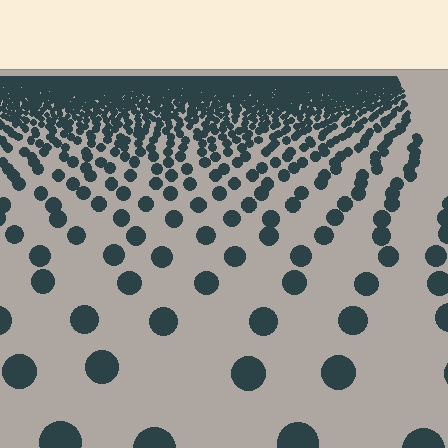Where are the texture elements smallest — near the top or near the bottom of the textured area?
Near the top.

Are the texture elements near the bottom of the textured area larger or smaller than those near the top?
Larger. Near the bottom, elements are closer to the viewer and appear at a bigger on-screen size.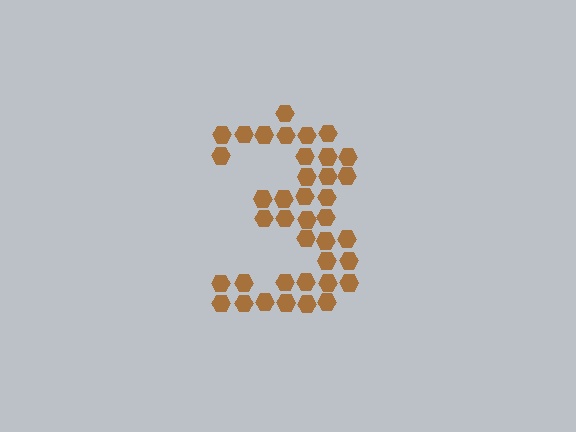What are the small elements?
The small elements are hexagons.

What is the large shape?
The large shape is the digit 3.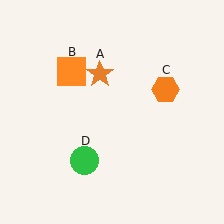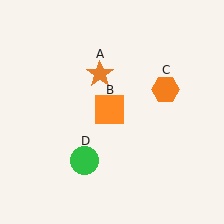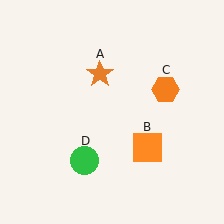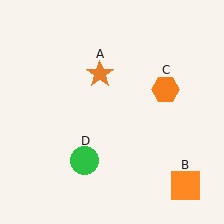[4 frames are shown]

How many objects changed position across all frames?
1 object changed position: orange square (object B).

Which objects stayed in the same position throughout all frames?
Orange star (object A) and orange hexagon (object C) and green circle (object D) remained stationary.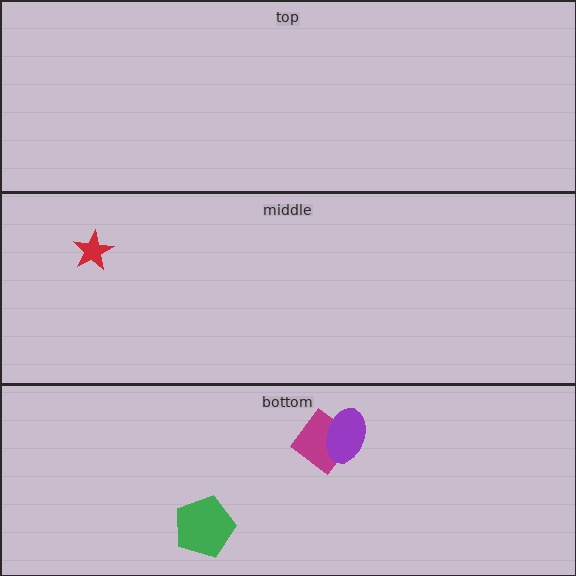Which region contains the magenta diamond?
The bottom region.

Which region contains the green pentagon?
The bottom region.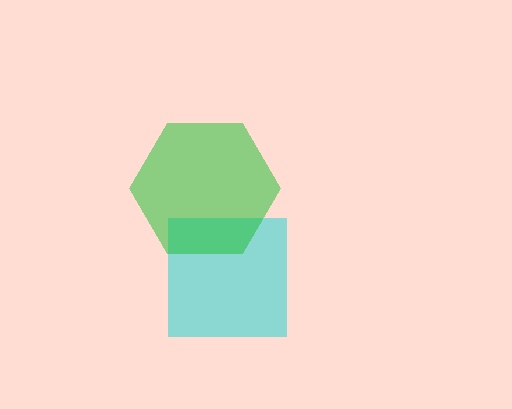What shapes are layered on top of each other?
The layered shapes are: a cyan square, a green hexagon.